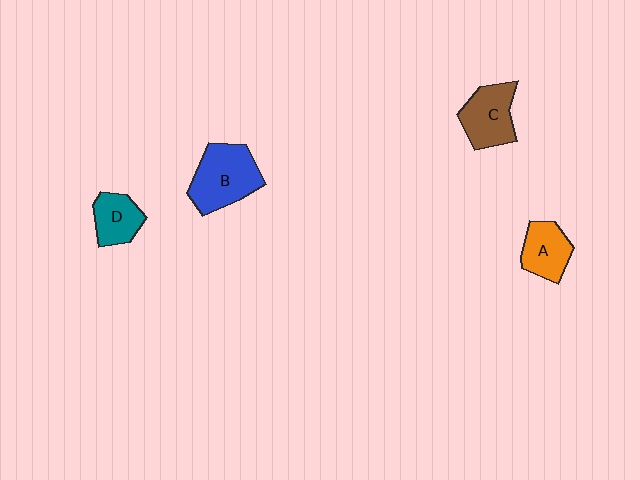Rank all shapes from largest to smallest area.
From largest to smallest: B (blue), C (brown), A (orange), D (teal).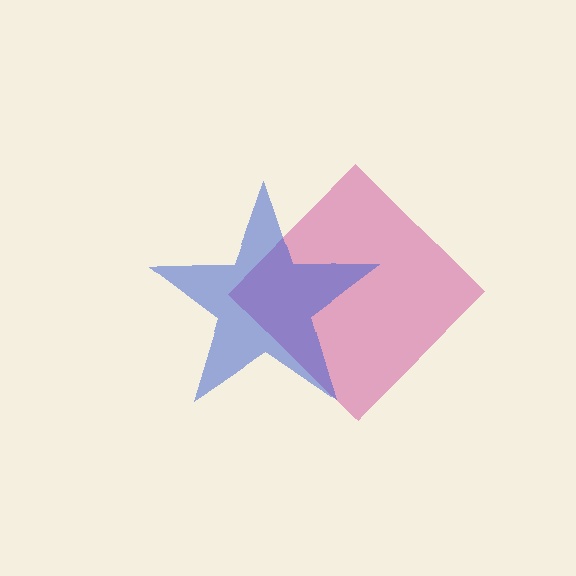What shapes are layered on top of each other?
The layered shapes are: a magenta diamond, a blue star.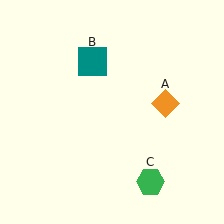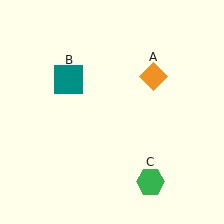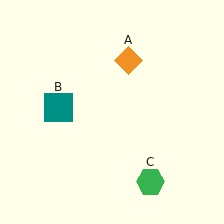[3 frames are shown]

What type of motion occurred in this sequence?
The orange diamond (object A), teal square (object B) rotated counterclockwise around the center of the scene.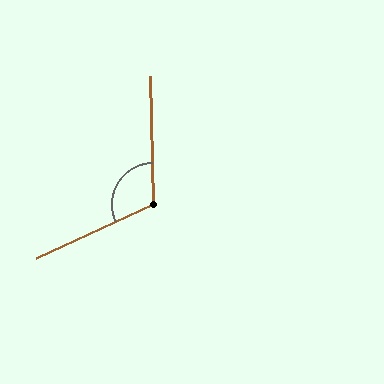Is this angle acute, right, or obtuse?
It is obtuse.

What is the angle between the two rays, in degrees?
Approximately 114 degrees.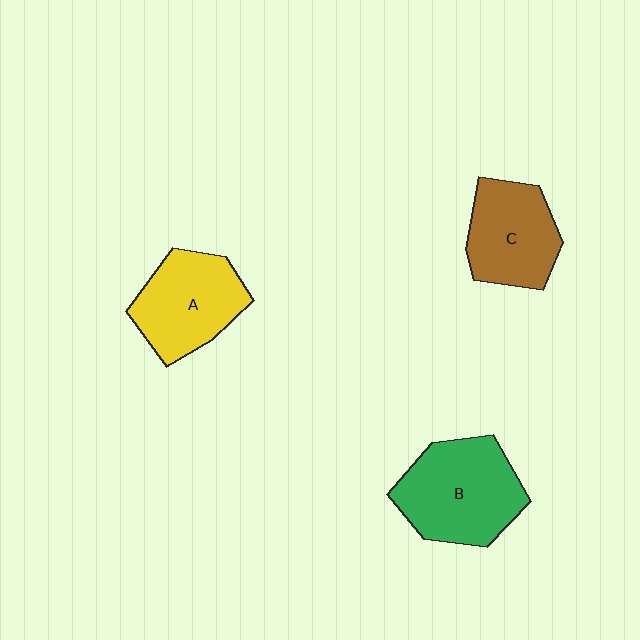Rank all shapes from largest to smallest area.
From largest to smallest: B (green), A (yellow), C (brown).